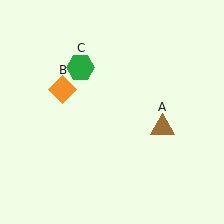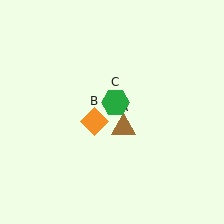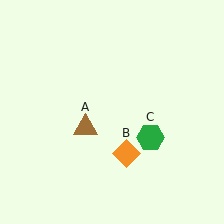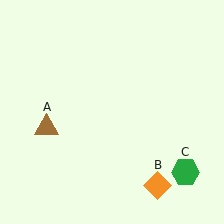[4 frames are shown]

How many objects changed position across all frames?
3 objects changed position: brown triangle (object A), orange diamond (object B), green hexagon (object C).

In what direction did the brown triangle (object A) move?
The brown triangle (object A) moved left.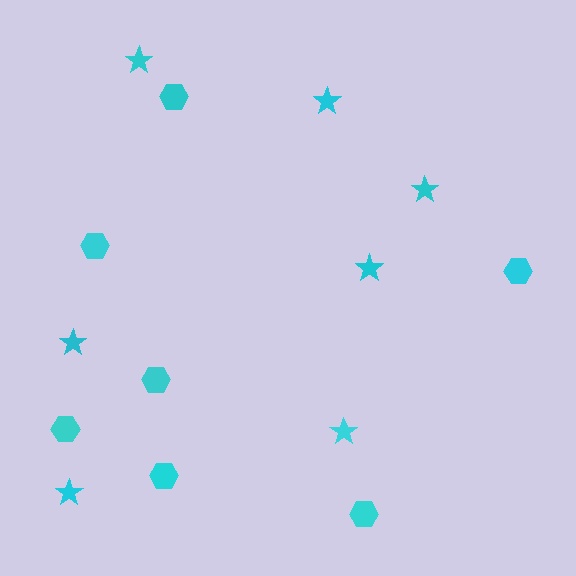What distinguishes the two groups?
There are 2 groups: one group of stars (7) and one group of hexagons (7).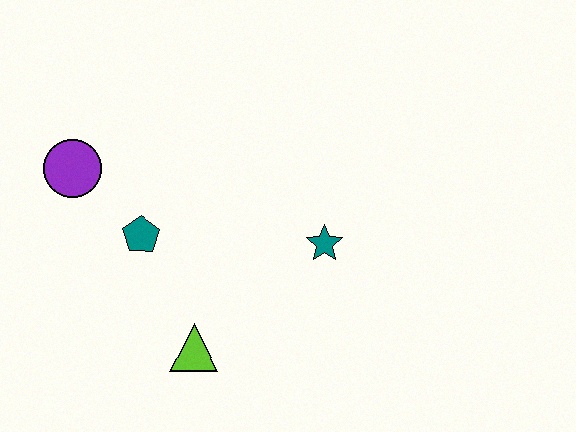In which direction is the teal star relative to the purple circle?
The teal star is to the right of the purple circle.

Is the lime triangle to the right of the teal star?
No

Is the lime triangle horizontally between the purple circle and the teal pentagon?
No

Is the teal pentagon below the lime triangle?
No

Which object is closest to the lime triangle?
The teal pentagon is closest to the lime triangle.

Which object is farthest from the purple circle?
The teal star is farthest from the purple circle.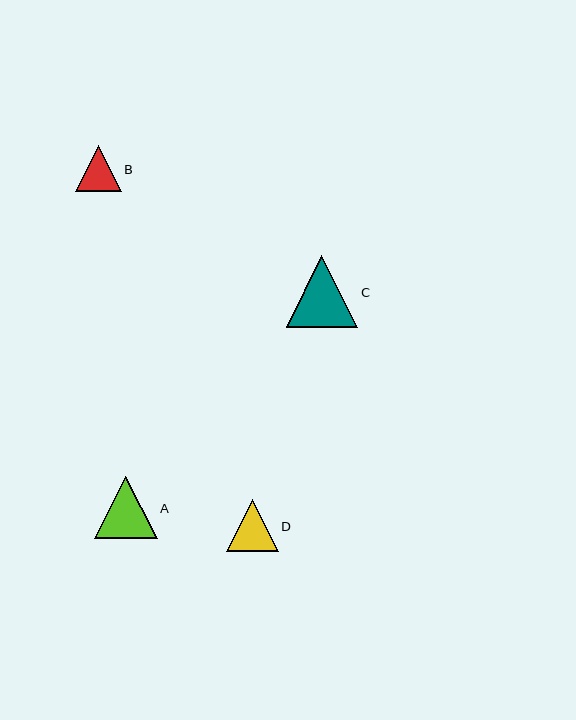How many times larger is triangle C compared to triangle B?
Triangle C is approximately 1.6 times the size of triangle B.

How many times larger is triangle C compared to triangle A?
Triangle C is approximately 1.1 times the size of triangle A.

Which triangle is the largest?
Triangle C is the largest with a size of approximately 72 pixels.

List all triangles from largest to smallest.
From largest to smallest: C, A, D, B.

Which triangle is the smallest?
Triangle B is the smallest with a size of approximately 46 pixels.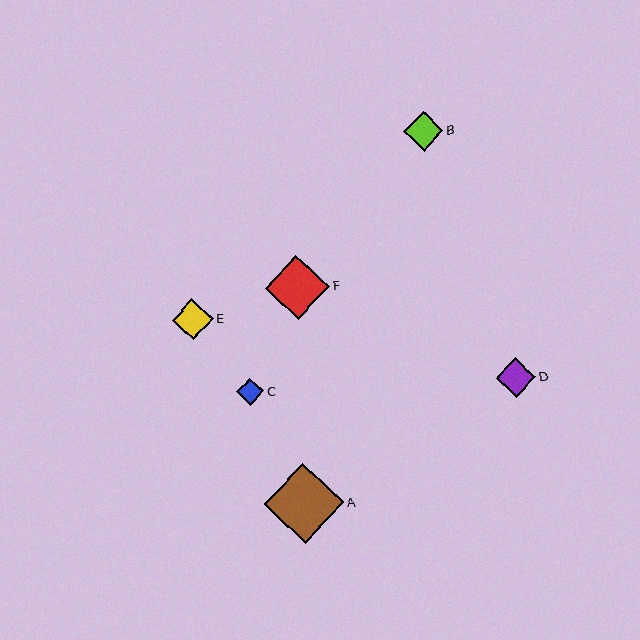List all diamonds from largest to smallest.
From largest to smallest: A, F, E, B, D, C.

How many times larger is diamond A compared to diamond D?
Diamond A is approximately 2.0 times the size of diamond D.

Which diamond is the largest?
Diamond A is the largest with a size of approximately 79 pixels.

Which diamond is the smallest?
Diamond C is the smallest with a size of approximately 27 pixels.